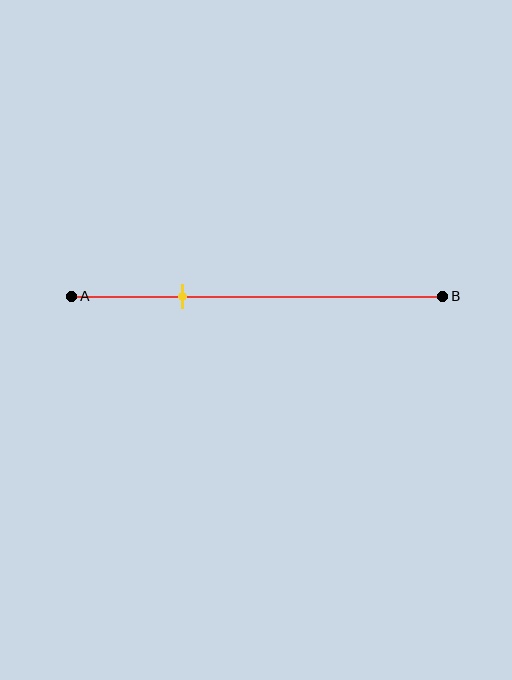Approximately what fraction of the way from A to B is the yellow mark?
The yellow mark is approximately 30% of the way from A to B.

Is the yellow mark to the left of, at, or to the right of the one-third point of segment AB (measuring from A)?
The yellow mark is to the left of the one-third point of segment AB.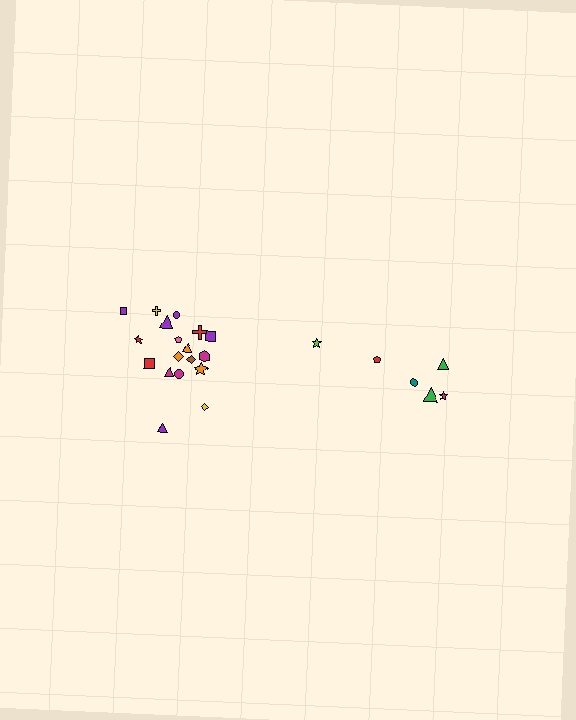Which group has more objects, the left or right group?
The left group.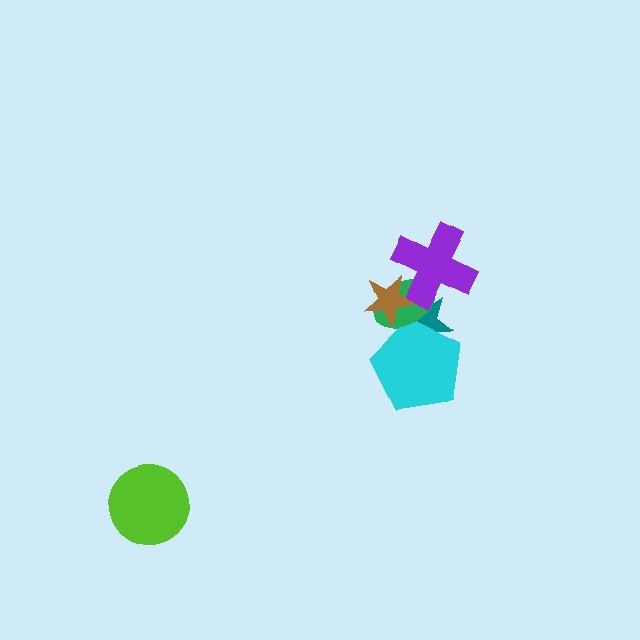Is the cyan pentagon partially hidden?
Yes, it is partially covered by another shape.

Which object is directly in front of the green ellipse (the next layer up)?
The purple cross is directly in front of the green ellipse.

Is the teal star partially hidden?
Yes, it is partially covered by another shape.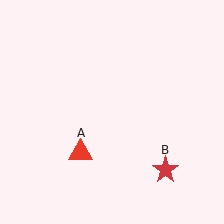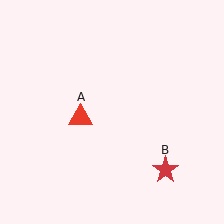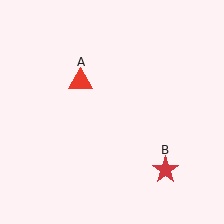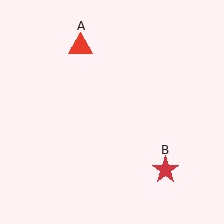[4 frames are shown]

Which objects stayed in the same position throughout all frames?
Red star (object B) remained stationary.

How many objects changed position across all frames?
1 object changed position: red triangle (object A).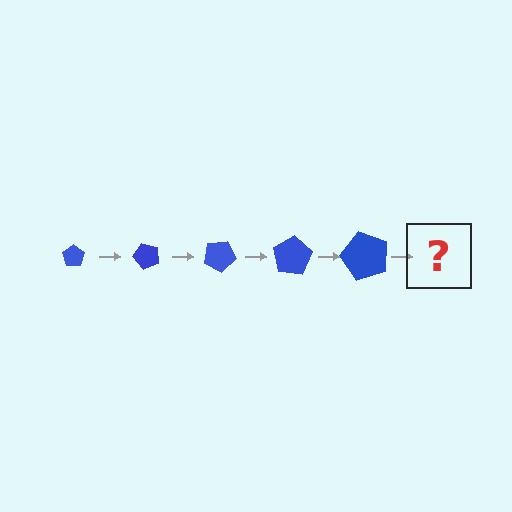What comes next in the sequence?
The next element should be a pentagon, larger than the previous one and rotated 250 degrees from the start.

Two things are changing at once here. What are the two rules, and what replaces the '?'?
The two rules are that the pentagon grows larger each step and it rotates 50 degrees each step. The '?' should be a pentagon, larger than the previous one and rotated 250 degrees from the start.